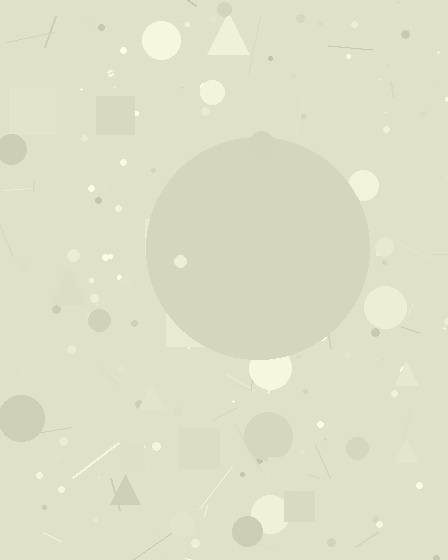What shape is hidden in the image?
A circle is hidden in the image.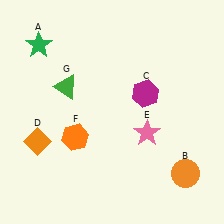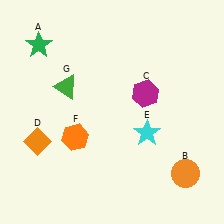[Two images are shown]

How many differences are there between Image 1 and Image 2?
There is 1 difference between the two images.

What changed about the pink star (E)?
In Image 1, E is pink. In Image 2, it changed to cyan.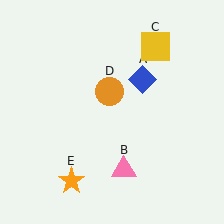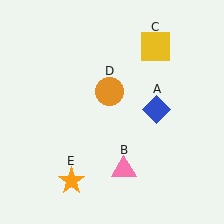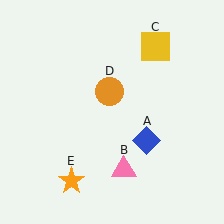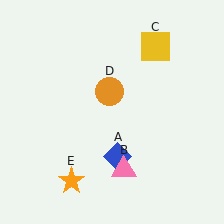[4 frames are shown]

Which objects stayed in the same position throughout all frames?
Pink triangle (object B) and yellow square (object C) and orange circle (object D) and orange star (object E) remained stationary.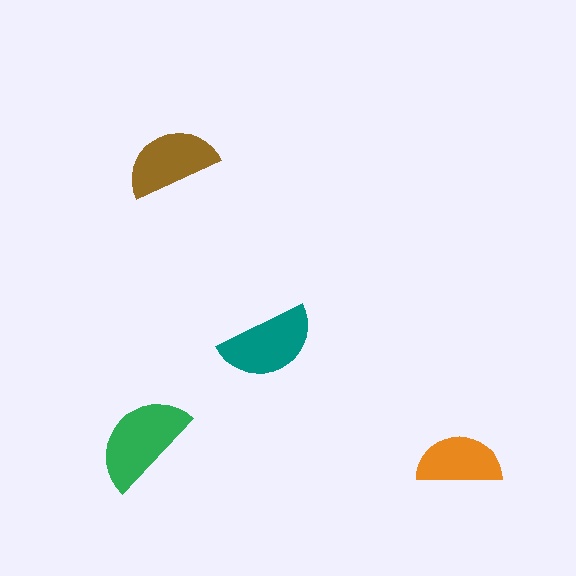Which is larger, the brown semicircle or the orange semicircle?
The brown one.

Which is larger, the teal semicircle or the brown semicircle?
The teal one.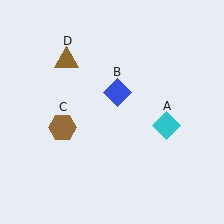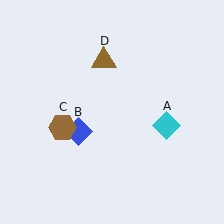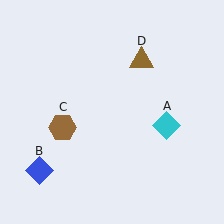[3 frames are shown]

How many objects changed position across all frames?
2 objects changed position: blue diamond (object B), brown triangle (object D).